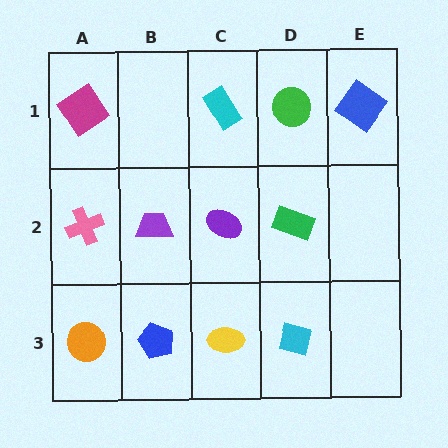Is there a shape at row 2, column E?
No, that cell is empty.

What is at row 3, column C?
A yellow ellipse.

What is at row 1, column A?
A magenta diamond.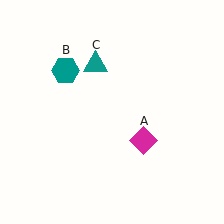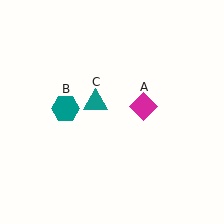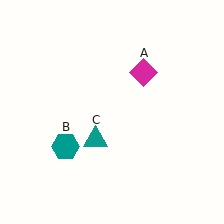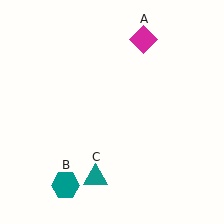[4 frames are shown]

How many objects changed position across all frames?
3 objects changed position: magenta diamond (object A), teal hexagon (object B), teal triangle (object C).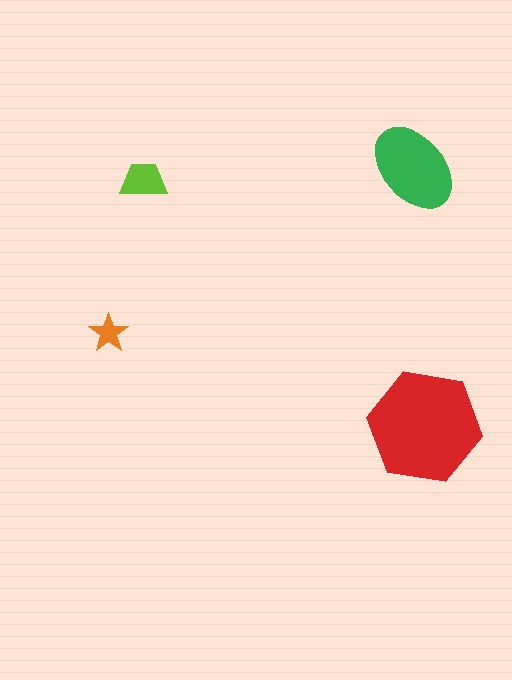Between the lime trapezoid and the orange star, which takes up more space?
The lime trapezoid.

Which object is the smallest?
The orange star.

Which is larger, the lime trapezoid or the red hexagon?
The red hexagon.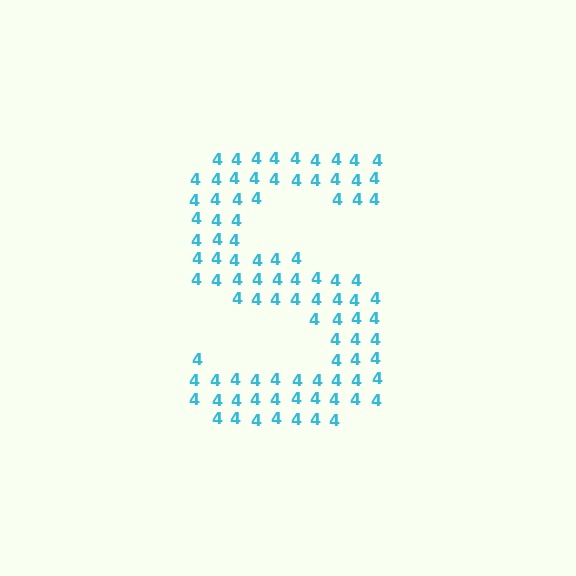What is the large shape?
The large shape is the letter S.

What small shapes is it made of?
It is made of small digit 4's.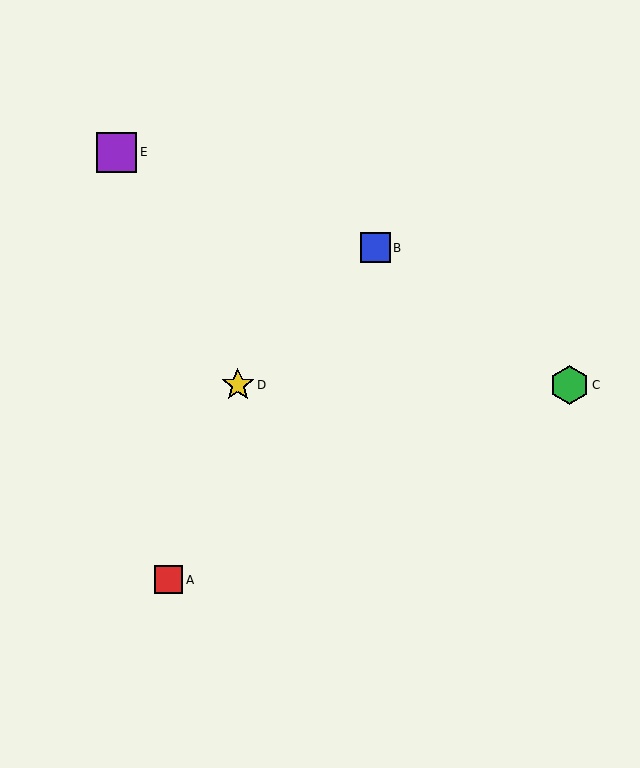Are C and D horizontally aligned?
Yes, both are at y≈385.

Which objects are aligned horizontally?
Objects C, D are aligned horizontally.